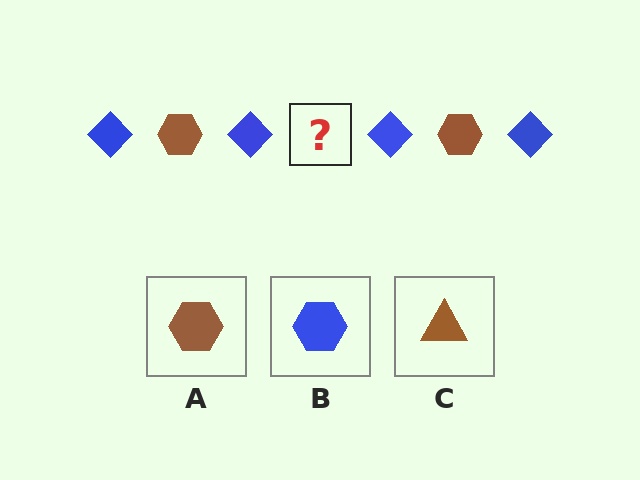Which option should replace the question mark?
Option A.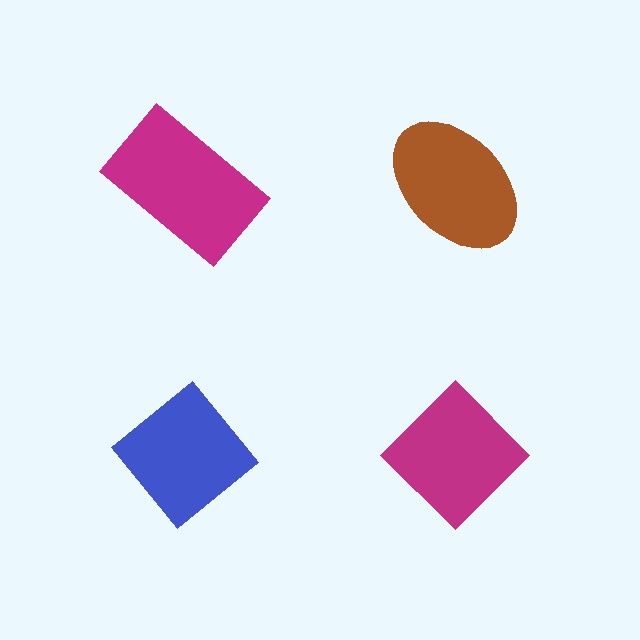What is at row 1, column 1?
A magenta rectangle.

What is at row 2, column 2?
A magenta diamond.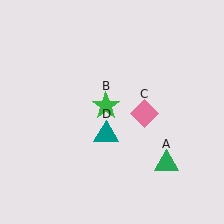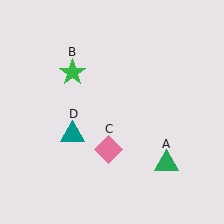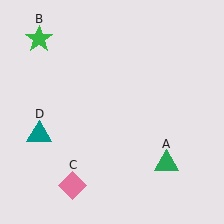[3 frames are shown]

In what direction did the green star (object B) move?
The green star (object B) moved up and to the left.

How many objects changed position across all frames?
3 objects changed position: green star (object B), pink diamond (object C), teal triangle (object D).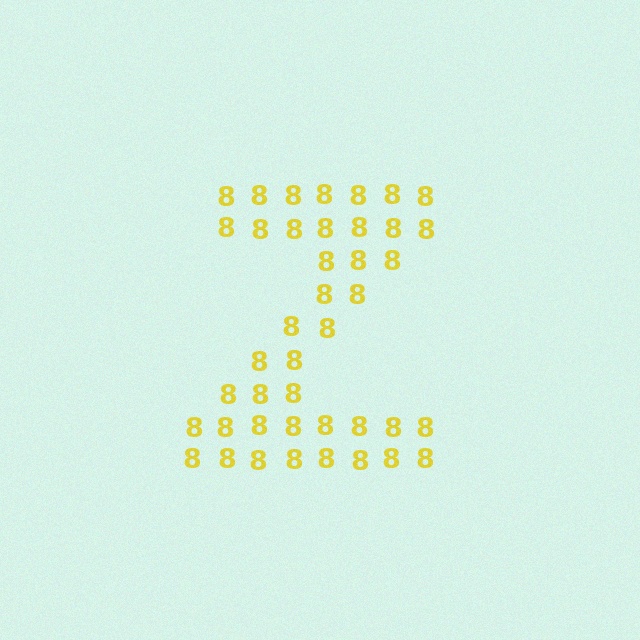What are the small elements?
The small elements are digit 8's.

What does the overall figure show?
The overall figure shows the letter Z.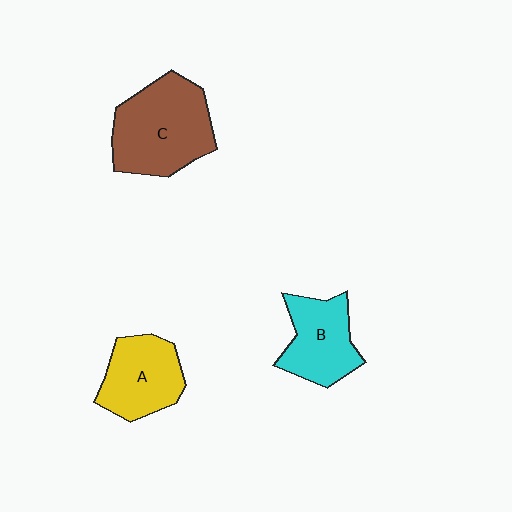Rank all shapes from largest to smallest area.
From largest to smallest: C (brown), A (yellow), B (cyan).